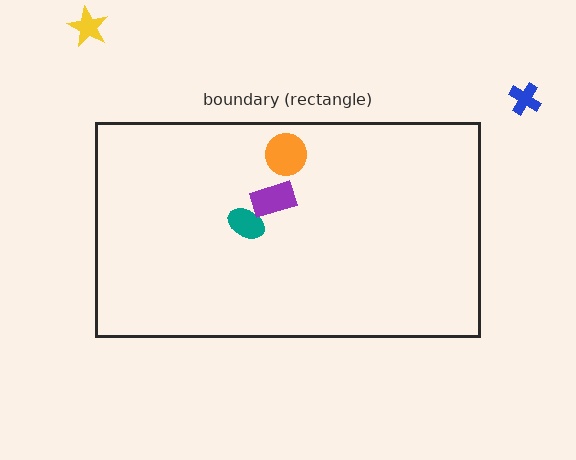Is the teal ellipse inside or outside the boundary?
Inside.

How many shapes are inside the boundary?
3 inside, 2 outside.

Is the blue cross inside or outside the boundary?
Outside.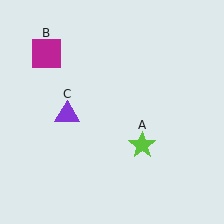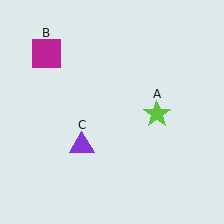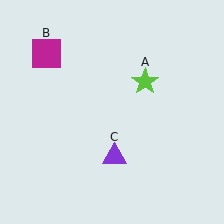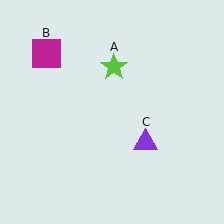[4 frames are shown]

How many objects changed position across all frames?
2 objects changed position: lime star (object A), purple triangle (object C).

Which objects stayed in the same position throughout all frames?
Magenta square (object B) remained stationary.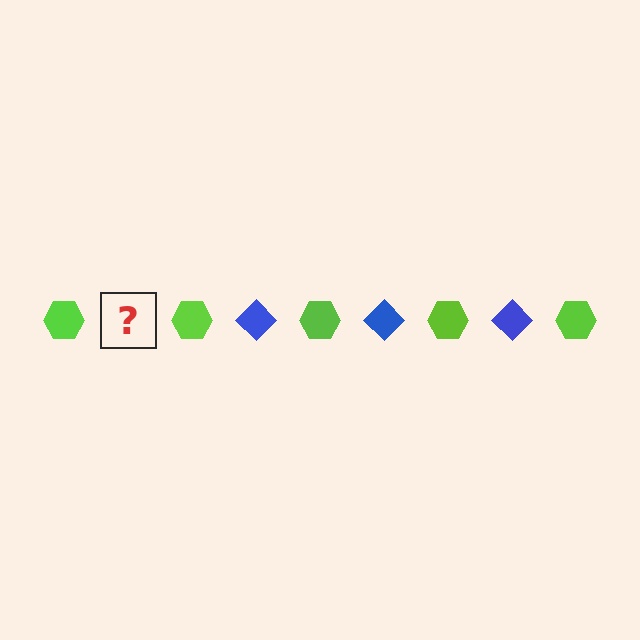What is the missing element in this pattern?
The missing element is a blue diamond.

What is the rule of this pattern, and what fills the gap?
The rule is that the pattern alternates between lime hexagon and blue diamond. The gap should be filled with a blue diamond.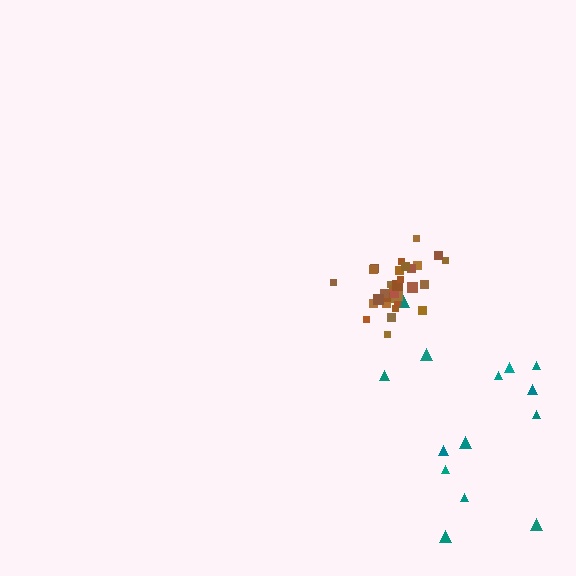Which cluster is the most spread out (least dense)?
Teal.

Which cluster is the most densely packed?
Brown.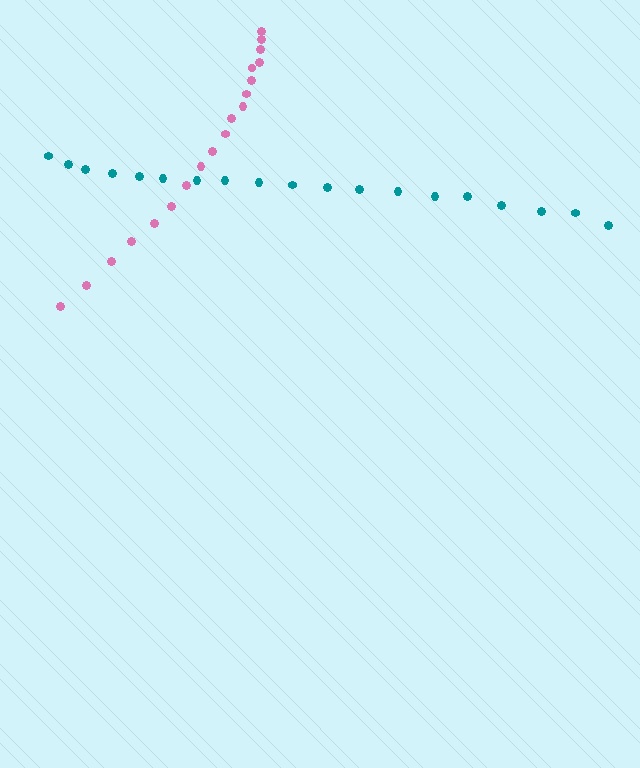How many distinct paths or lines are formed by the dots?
There are 2 distinct paths.